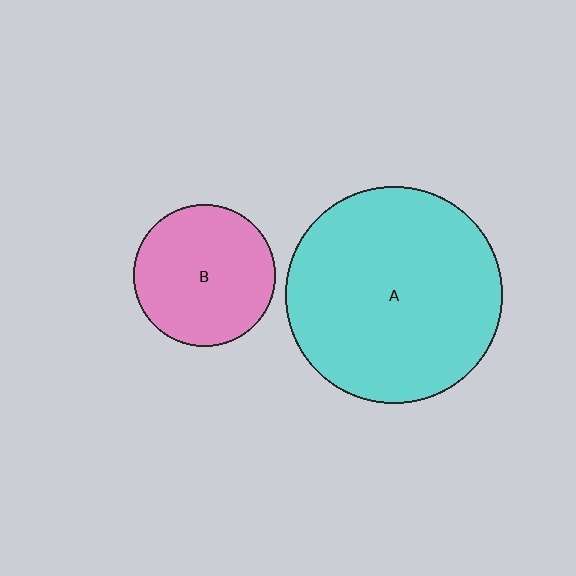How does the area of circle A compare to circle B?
Approximately 2.4 times.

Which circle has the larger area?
Circle A (cyan).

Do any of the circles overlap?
No, none of the circles overlap.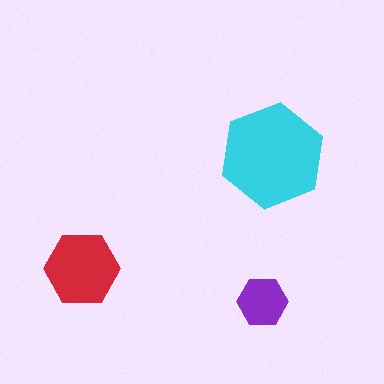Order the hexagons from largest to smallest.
the cyan one, the red one, the purple one.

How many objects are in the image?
There are 3 objects in the image.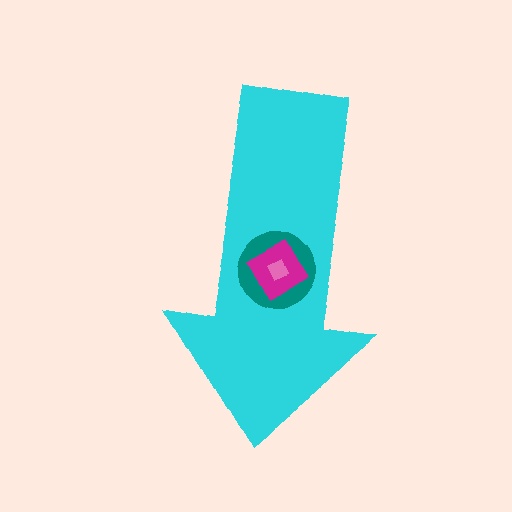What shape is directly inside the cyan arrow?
The teal circle.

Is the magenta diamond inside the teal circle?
Yes.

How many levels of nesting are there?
4.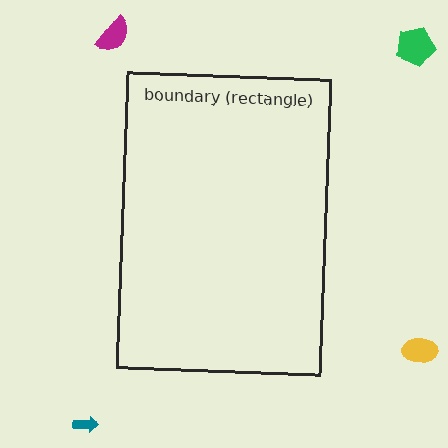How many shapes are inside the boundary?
0 inside, 4 outside.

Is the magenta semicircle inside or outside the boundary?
Outside.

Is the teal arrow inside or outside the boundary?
Outside.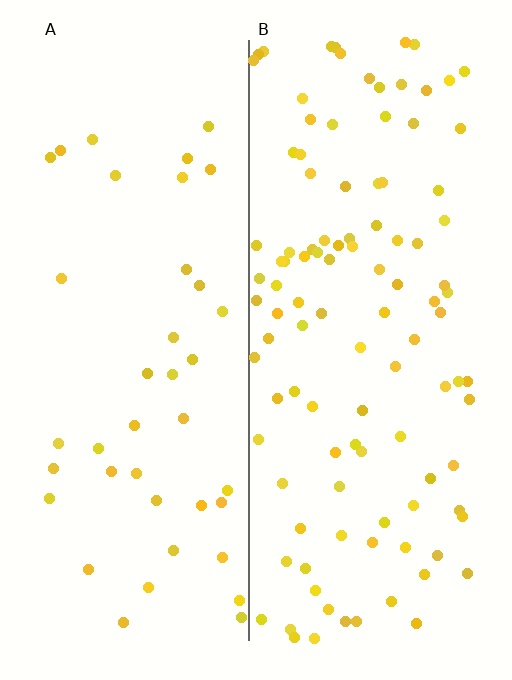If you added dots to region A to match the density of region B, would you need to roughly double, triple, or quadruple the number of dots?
Approximately triple.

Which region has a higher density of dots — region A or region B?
B (the right).